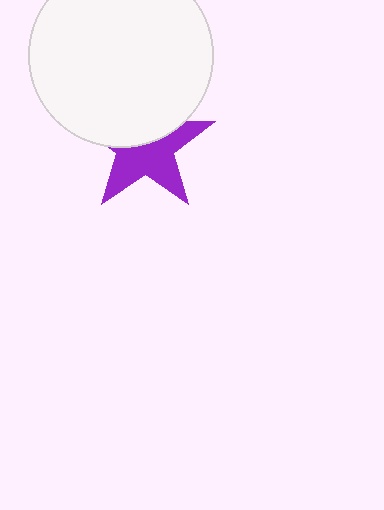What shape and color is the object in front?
The object in front is a white circle.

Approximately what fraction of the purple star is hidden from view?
Roughly 44% of the purple star is hidden behind the white circle.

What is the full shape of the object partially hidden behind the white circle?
The partially hidden object is a purple star.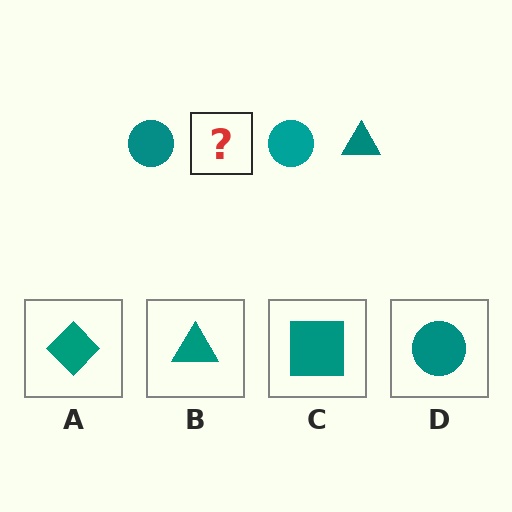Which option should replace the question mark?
Option B.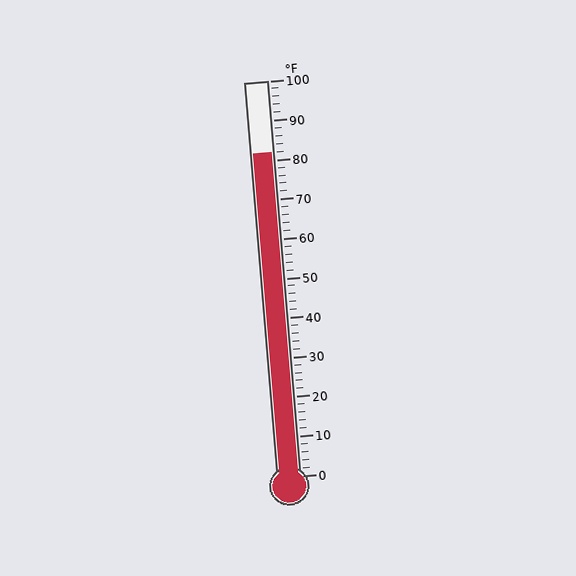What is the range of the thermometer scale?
The thermometer scale ranges from 0°F to 100°F.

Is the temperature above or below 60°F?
The temperature is above 60°F.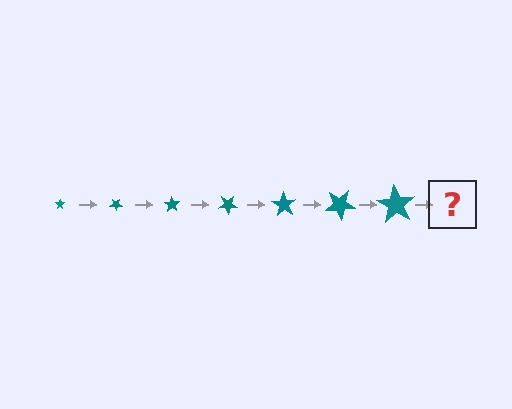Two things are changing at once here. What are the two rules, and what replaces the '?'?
The two rules are that the star grows larger each step and it rotates 35 degrees each step. The '?' should be a star, larger than the previous one and rotated 245 degrees from the start.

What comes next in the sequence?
The next element should be a star, larger than the previous one and rotated 245 degrees from the start.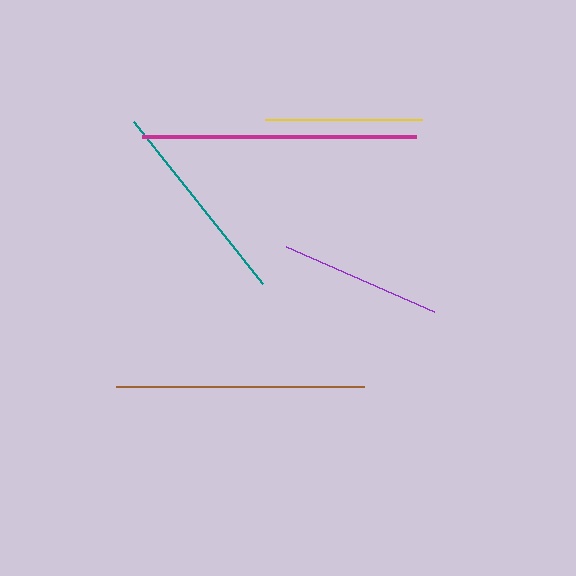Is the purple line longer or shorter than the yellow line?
The purple line is longer than the yellow line.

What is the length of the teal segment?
The teal segment is approximately 208 pixels long.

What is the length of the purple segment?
The purple segment is approximately 162 pixels long.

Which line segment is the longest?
The magenta line is the longest at approximately 275 pixels.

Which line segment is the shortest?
The yellow line is the shortest at approximately 156 pixels.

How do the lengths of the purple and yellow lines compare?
The purple and yellow lines are approximately the same length.